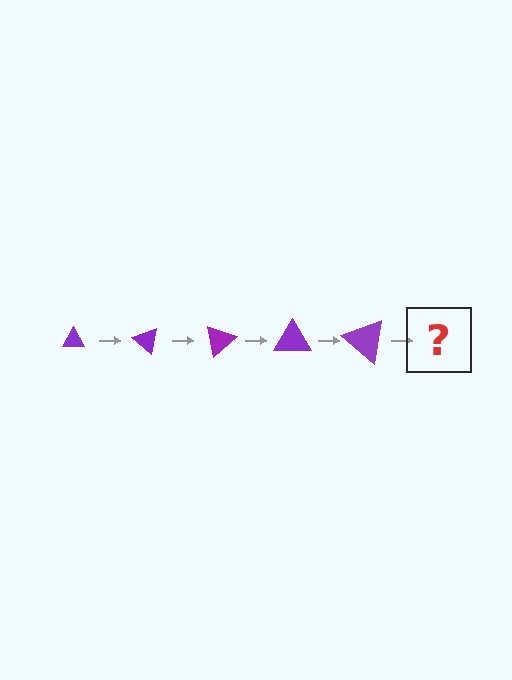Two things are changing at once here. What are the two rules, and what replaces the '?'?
The two rules are that the triangle grows larger each step and it rotates 40 degrees each step. The '?' should be a triangle, larger than the previous one and rotated 200 degrees from the start.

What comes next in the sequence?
The next element should be a triangle, larger than the previous one and rotated 200 degrees from the start.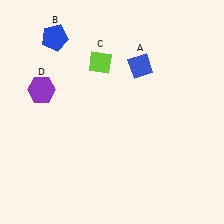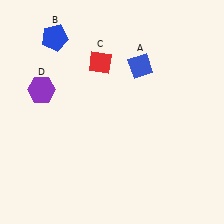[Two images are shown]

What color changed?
The diamond (C) changed from lime in Image 1 to red in Image 2.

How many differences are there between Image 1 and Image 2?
There is 1 difference between the two images.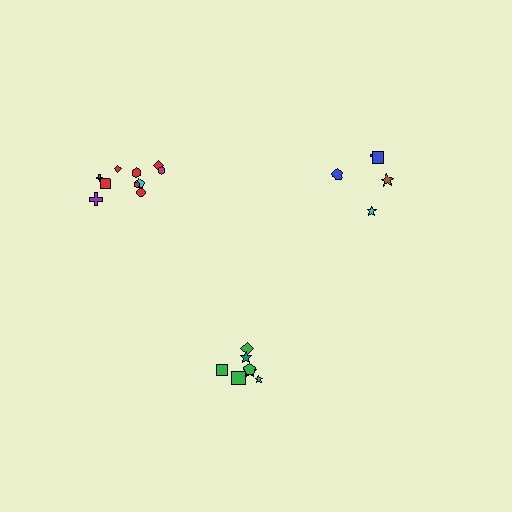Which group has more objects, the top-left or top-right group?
The top-left group.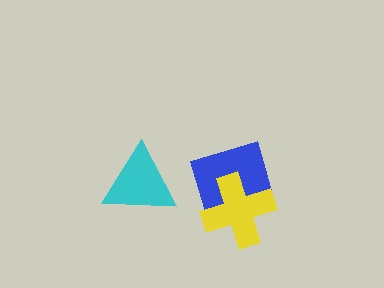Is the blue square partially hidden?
Yes, it is partially covered by another shape.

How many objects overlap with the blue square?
1 object overlaps with the blue square.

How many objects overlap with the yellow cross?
1 object overlaps with the yellow cross.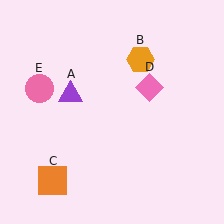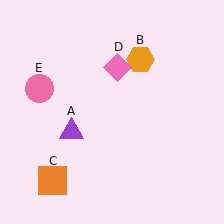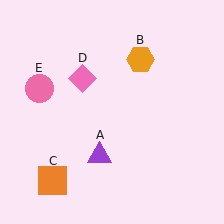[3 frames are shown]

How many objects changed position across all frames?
2 objects changed position: purple triangle (object A), pink diamond (object D).